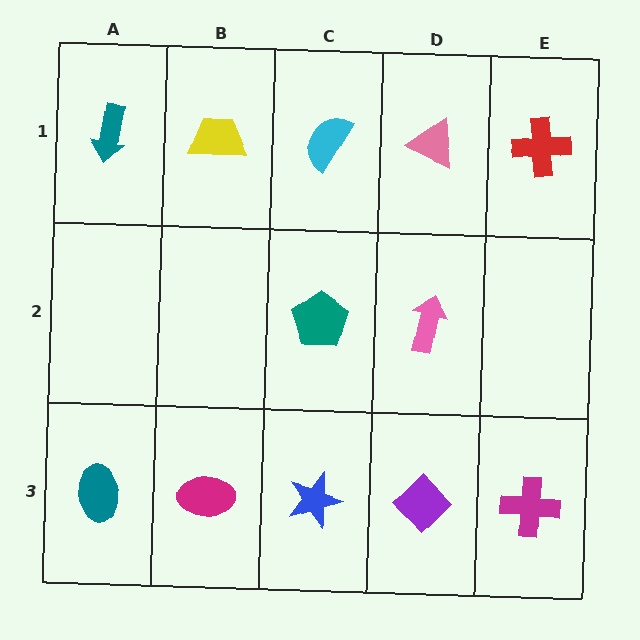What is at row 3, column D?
A purple diamond.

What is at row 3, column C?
A blue star.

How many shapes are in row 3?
5 shapes.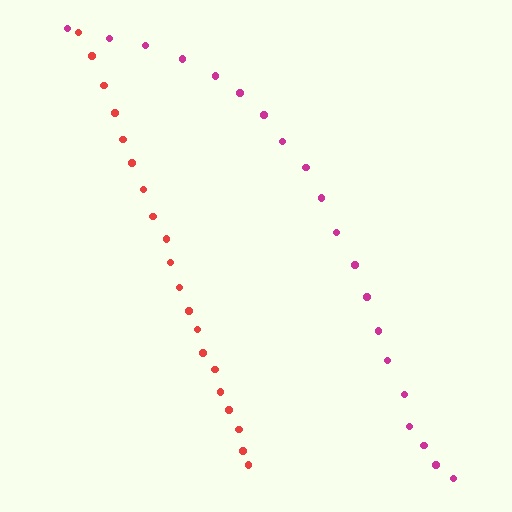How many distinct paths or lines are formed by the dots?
There are 2 distinct paths.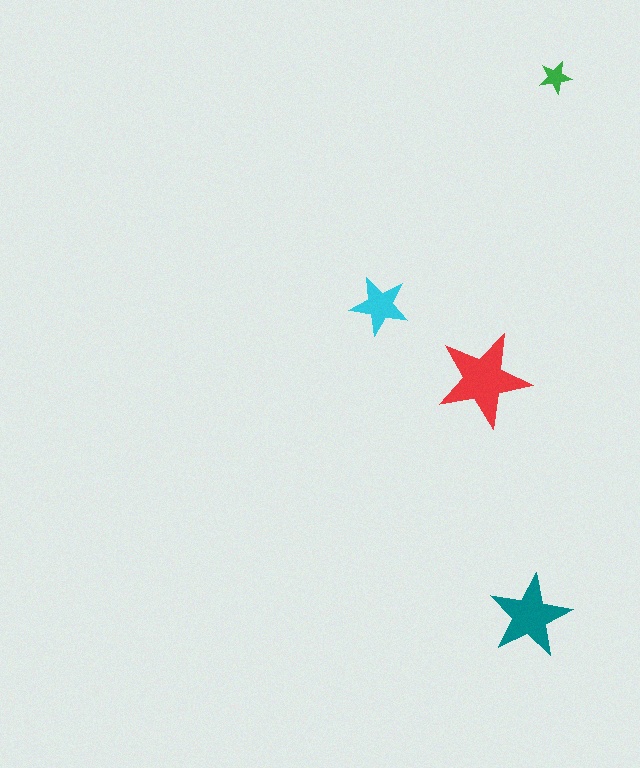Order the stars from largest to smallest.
the red one, the teal one, the cyan one, the green one.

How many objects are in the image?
There are 4 objects in the image.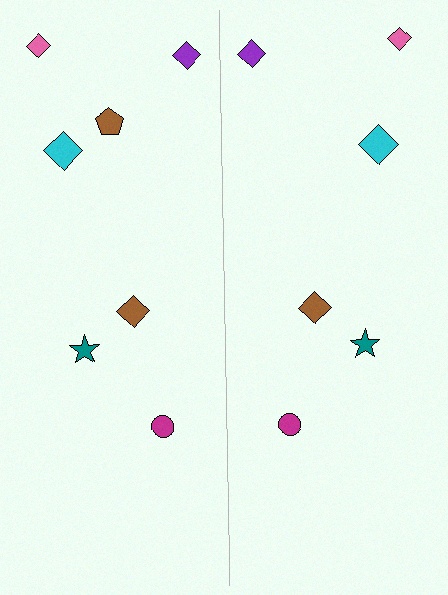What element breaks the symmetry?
A brown pentagon is missing from the right side.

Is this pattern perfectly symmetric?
No, the pattern is not perfectly symmetric. A brown pentagon is missing from the right side.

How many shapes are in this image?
There are 13 shapes in this image.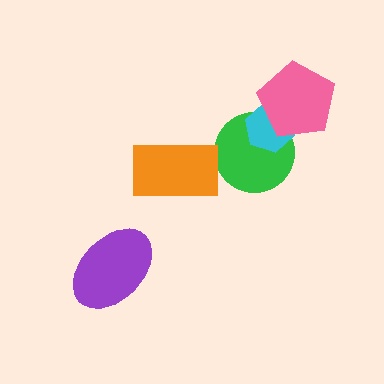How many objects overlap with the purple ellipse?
0 objects overlap with the purple ellipse.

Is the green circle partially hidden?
Yes, it is partially covered by another shape.